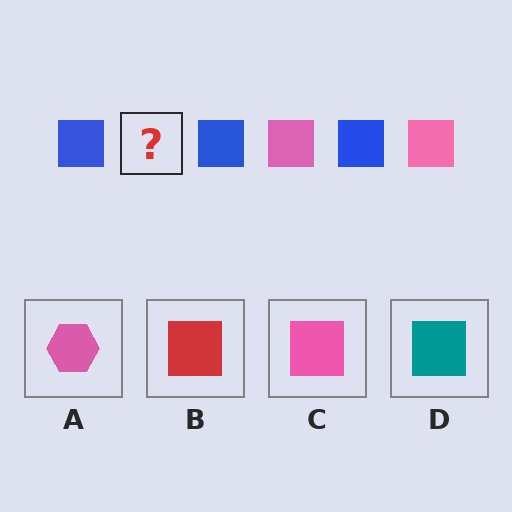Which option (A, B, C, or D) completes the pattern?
C.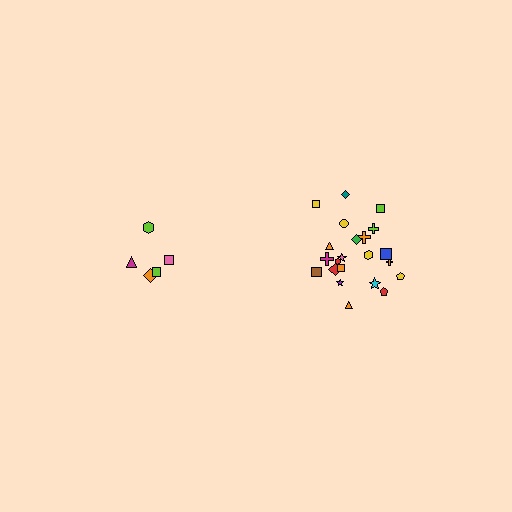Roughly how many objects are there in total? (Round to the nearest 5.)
Roughly 25 objects in total.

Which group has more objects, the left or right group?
The right group.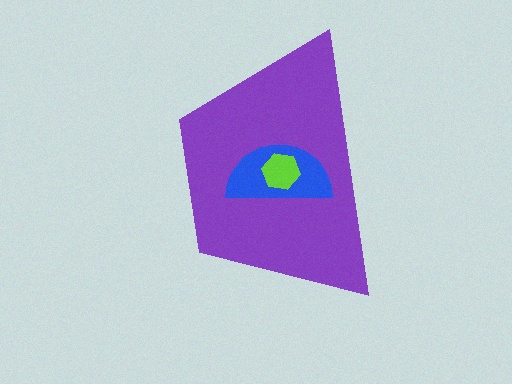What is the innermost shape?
The lime hexagon.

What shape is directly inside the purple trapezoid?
The blue semicircle.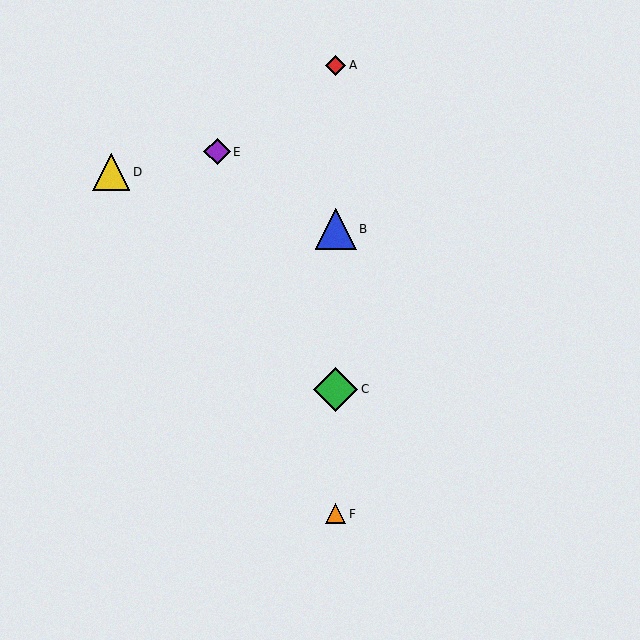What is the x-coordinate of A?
Object A is at x≈336.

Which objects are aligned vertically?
Objects A, B, C, F are aligned vertically.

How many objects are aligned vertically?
4 objects (A, B, C, F) are aligned vertically.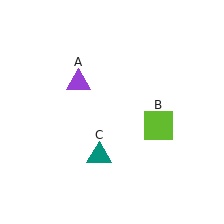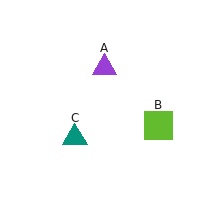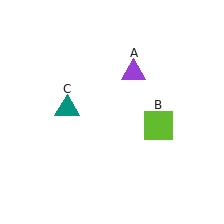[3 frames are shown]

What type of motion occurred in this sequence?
The purple triangle (object A), teal triangle (object C) rotated clockwise around the center of the scene.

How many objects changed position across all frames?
2 objects changed position: purple triangle (object A), teal triangle (object C).